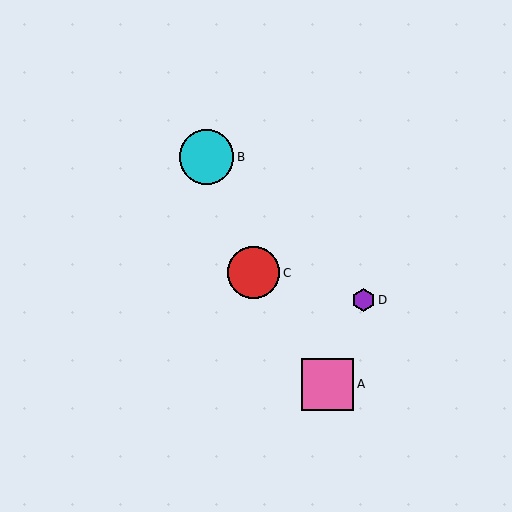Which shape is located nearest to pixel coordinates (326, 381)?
The pink square (labeled A) at (328, 384) is nearest to that location.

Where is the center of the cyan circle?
The center of the cyan circle is at (207, 157).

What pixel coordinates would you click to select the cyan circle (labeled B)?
Click at (207, 157) to select the cyan circle B.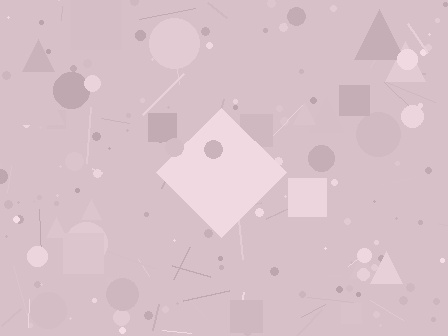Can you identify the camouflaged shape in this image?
The camouflaged shape is a diamond.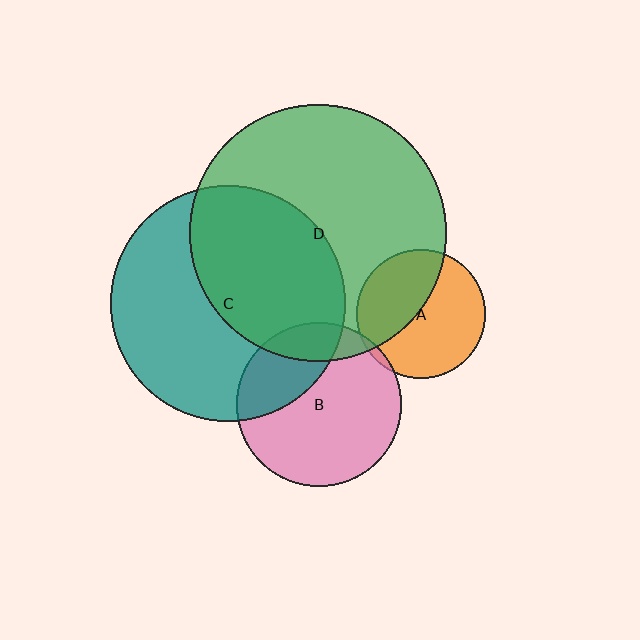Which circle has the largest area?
Circle D (green).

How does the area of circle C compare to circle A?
Approximately 3.3 times.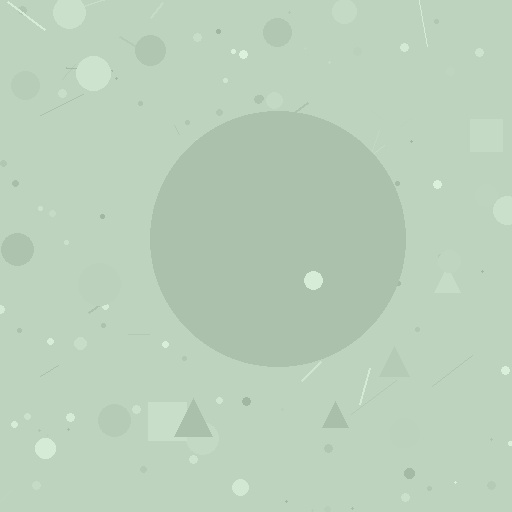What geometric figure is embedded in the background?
A circle is embedded in the background.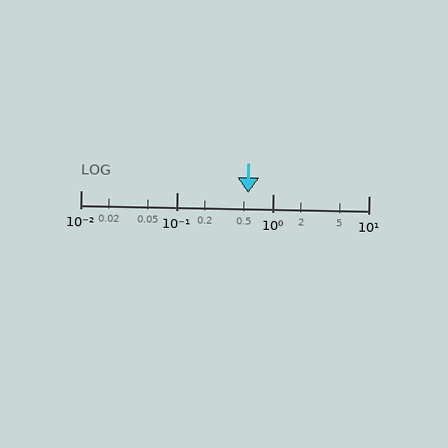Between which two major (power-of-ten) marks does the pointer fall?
The pointer is between 0.1 and 1.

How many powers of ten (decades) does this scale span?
The scale spans 3 decades, from 0.01 to 10.